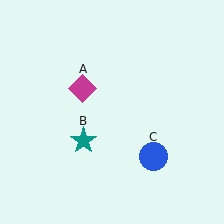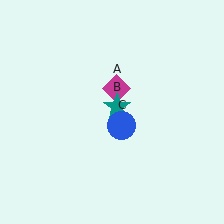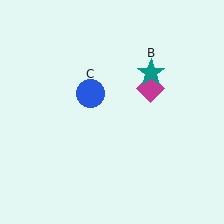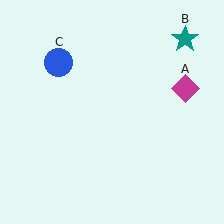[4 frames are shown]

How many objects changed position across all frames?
3 objects changed position: magenta diamond (object A), teal star (object B), blue circle (object C).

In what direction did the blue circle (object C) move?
The blue circle (object C) moved up and to the left.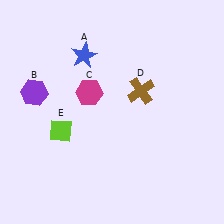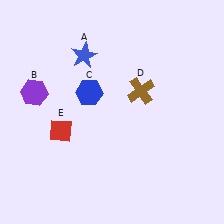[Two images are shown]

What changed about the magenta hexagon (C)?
In Image 1, C is magenta. In Image 2, it changed to blue.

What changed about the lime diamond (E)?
In Image 1, E is lime. In Image 2, it changed to red.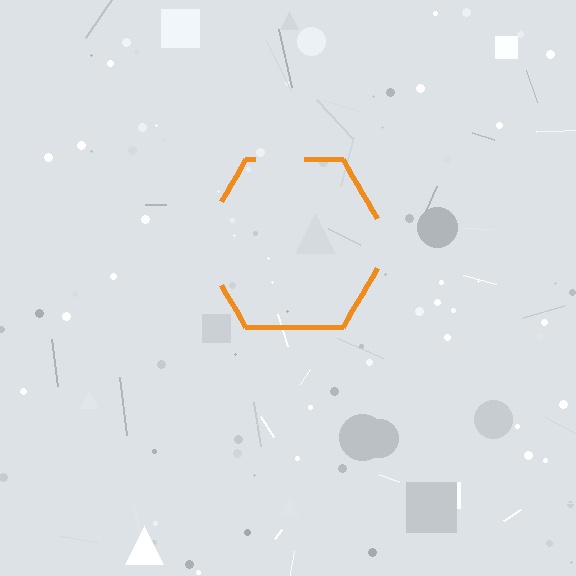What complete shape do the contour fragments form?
The contour fragments form a hexagon.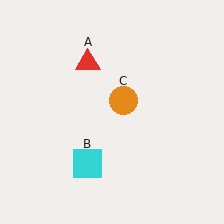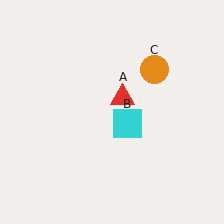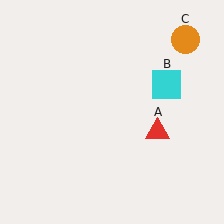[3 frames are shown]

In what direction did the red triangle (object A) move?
The red triangle (object A) moved down and to the right.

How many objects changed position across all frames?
3 objects changed position: red triangle (object A), cyan square (object B), orange circle (object C).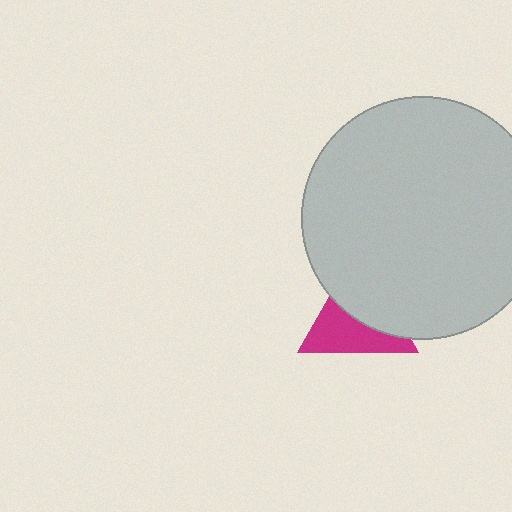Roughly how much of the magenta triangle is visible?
About half of it is visible (roughly 51%).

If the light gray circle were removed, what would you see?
You would see the complete magenta triangle.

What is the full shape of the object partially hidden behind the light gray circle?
The partially hidden object is a magenta triangle.